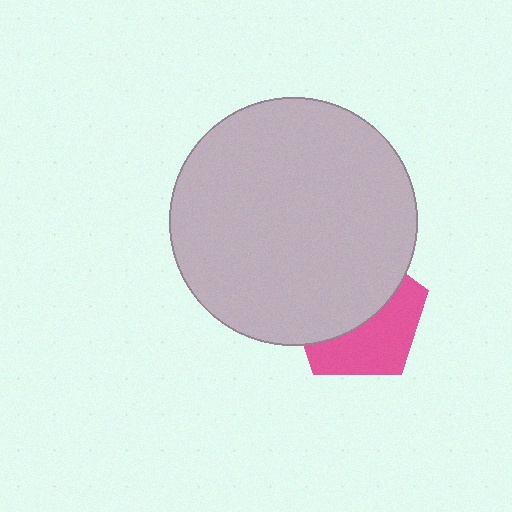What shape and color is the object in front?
The object in front is a light gray circle.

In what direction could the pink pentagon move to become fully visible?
The pink pentagon could move down. That would shift it out from behind the light gray circle entirely.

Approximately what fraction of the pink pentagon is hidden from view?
Roughly 55% of the pink pentagon is hidden behind the light gray circle.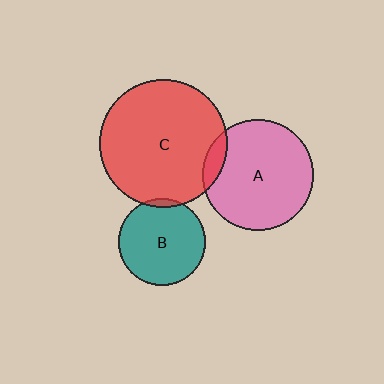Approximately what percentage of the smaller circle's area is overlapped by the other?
Approximately 5%.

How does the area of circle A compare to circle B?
Approximately 1.6 times.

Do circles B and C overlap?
Yes.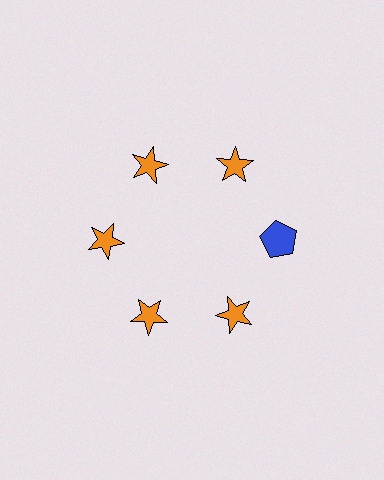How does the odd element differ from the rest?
It differs in both color (blue instead of orange) and shape (pentagon instead of star).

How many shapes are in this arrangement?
There are 6 shapes arranged in a ring pattern.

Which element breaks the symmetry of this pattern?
The blue pentagon at roughly the 3 o'clock position breaks the symmetry. All other shapes are orange stars.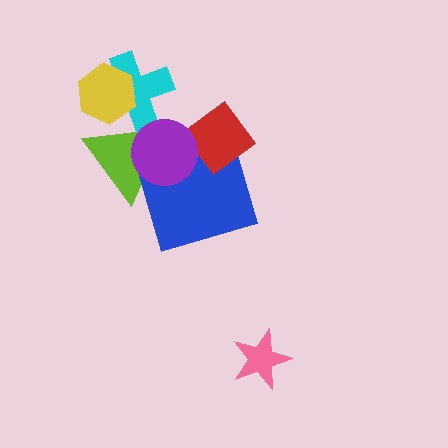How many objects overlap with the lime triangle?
4 objects overlap with the lime triangle.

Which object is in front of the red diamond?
The purple circle is in front of the red diamond.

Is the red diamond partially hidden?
Yes, it is partially covered by another shape.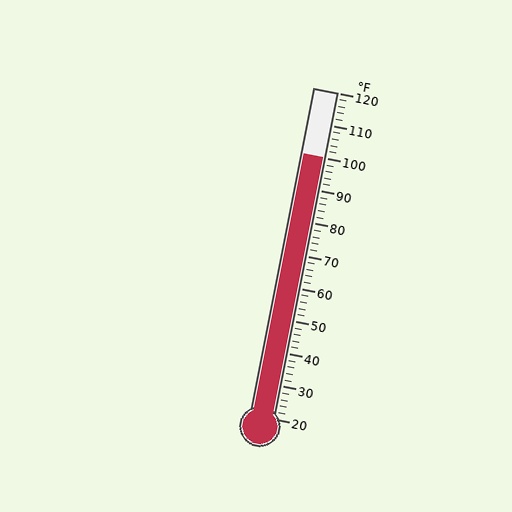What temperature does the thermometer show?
The thermometer shows approximately 100°F.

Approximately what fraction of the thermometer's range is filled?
The thermometer is filled to approximately 80% of its range.